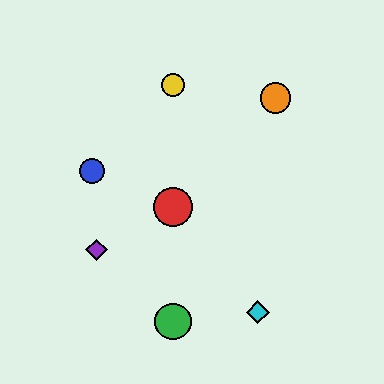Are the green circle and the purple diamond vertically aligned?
No, the green circle is at x≈173 and the purple diamond is at x≈96.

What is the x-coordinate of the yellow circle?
The yellow circle is at x≈173.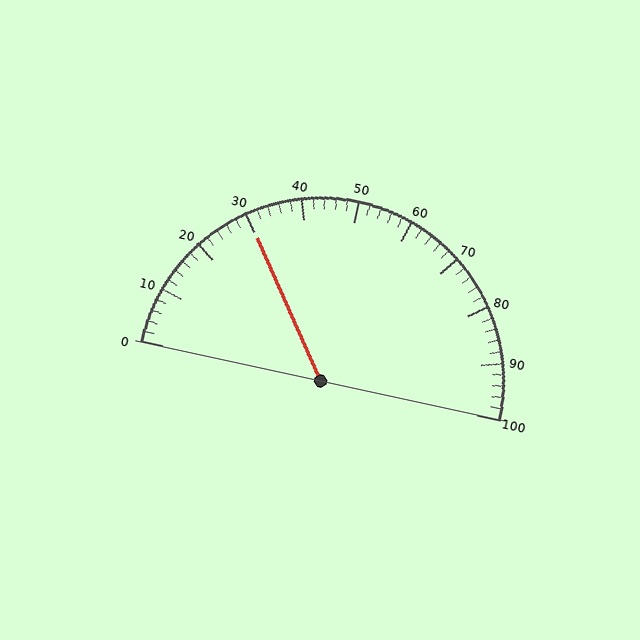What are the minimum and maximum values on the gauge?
The gauge ranges from 0 to 100.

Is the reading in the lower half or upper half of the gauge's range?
The reading is in the lower half of the range (0 to 100).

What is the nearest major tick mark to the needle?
The nearest major tick mark is 30.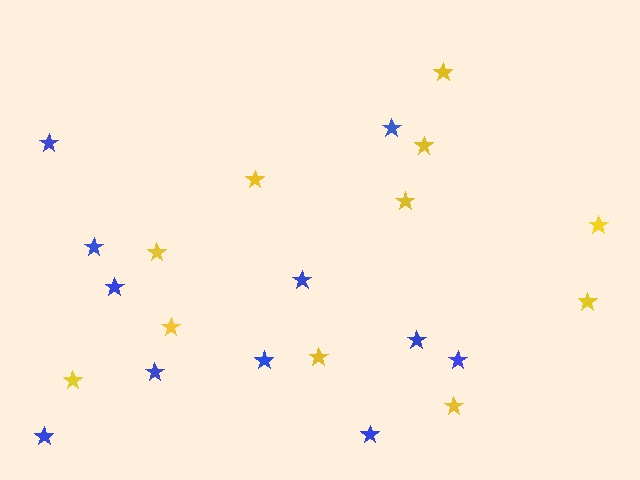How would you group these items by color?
There are 2 groups: one group of yellow stars (11) and one group of blue stars (11).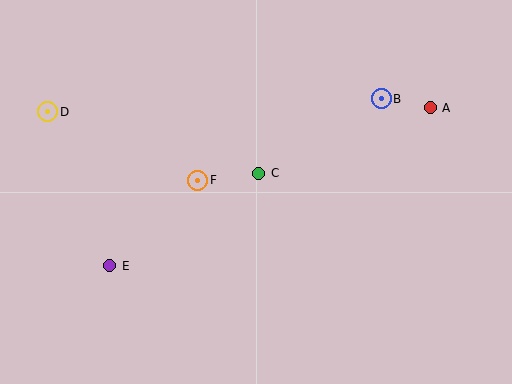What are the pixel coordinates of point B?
Point B is at (381, 99).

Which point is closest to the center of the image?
Point C at (259, 173) is closest to the center.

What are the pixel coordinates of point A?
Point A is at (430, 108).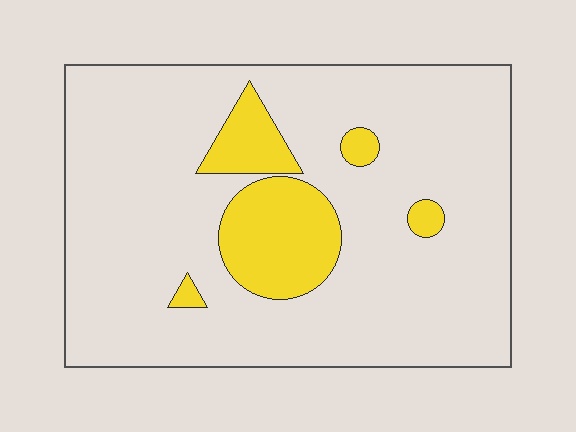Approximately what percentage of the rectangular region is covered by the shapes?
Approximately 15%.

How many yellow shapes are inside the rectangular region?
5.